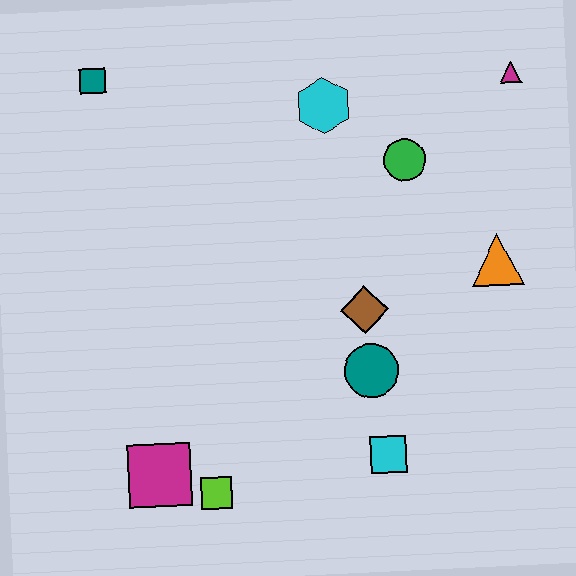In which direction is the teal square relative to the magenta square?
The teal square is above the magenta square.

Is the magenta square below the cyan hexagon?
Yes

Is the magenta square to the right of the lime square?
No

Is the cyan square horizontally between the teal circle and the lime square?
No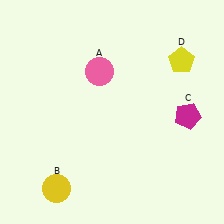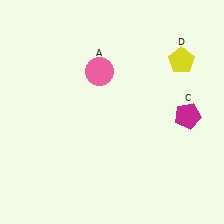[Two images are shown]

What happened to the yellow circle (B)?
The yellow circle (B) was removed in Image 2. It was in the bottom-left area of Image 1.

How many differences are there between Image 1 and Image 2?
There is 1 difference between the two images.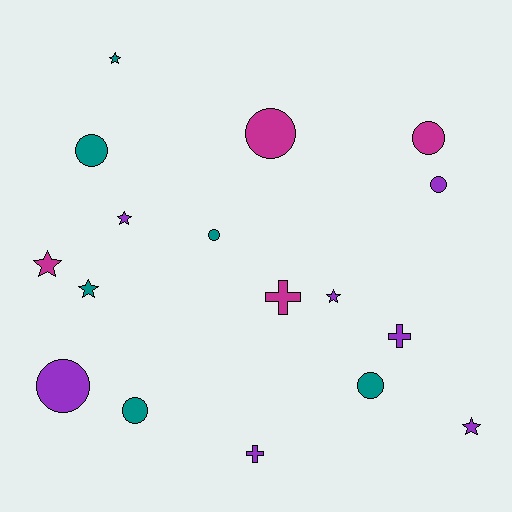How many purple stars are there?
There are 3 purple stars.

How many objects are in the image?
There are 17 objects.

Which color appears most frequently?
Purple, with 7 objects.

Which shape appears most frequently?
Circle, with 8 objects.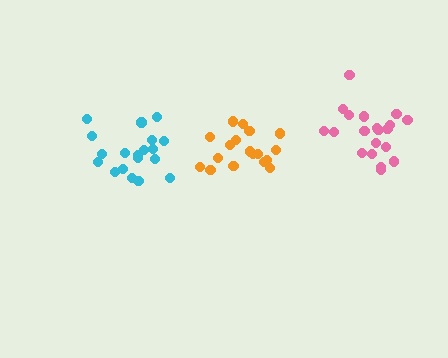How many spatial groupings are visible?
There are 3 spatial groupings.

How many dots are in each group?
Group 1: 19 dots, Group 2: 20 dots, Group 3: 18 dots (57 total).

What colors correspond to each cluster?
The clusters are colored: cyan, pink, orange.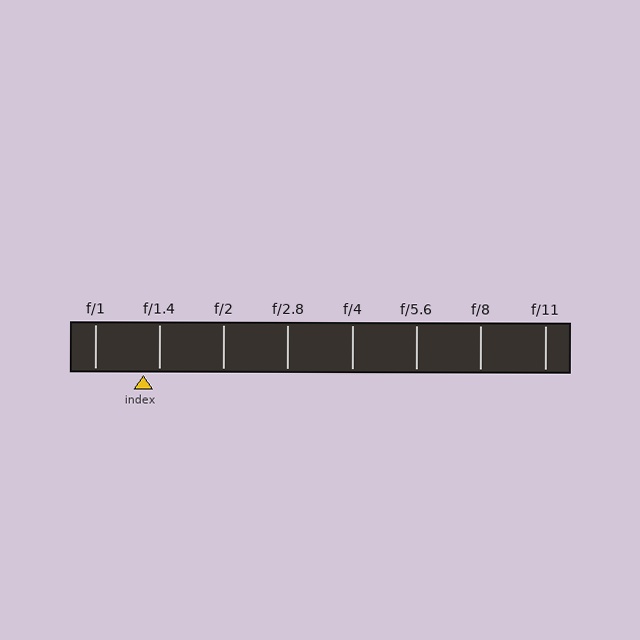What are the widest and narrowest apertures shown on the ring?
The widest aperture shown is f/1 and the narrowest is f/11.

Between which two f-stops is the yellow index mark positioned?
The index mark is between f/1 and f/1.4.